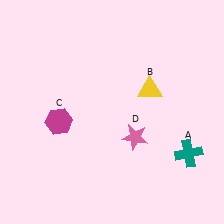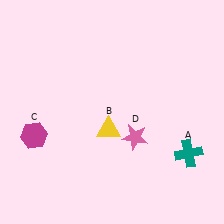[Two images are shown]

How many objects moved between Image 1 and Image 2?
2 objects moved between the two images.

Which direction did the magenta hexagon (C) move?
The magenta hexagon (C) moved left.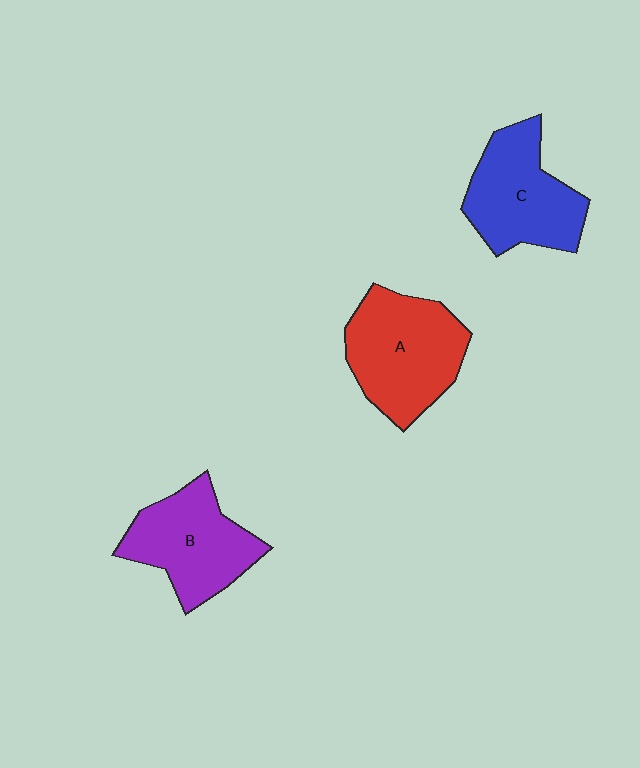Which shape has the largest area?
Shape A (red).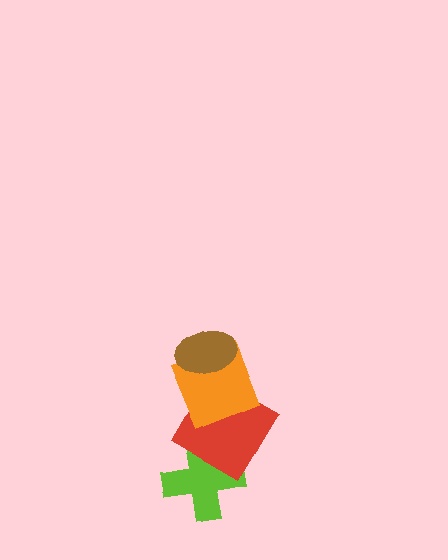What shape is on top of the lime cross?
The red diamond is on top of the lime cross.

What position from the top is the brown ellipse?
The brown ellipse is 1st from the top.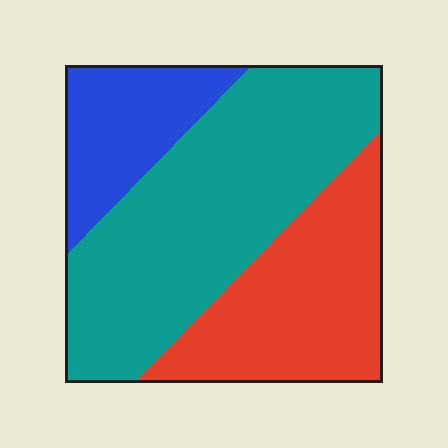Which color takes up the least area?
Blue, at roughly 20%.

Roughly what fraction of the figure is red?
Red takes up about one third (1/3) of the figure.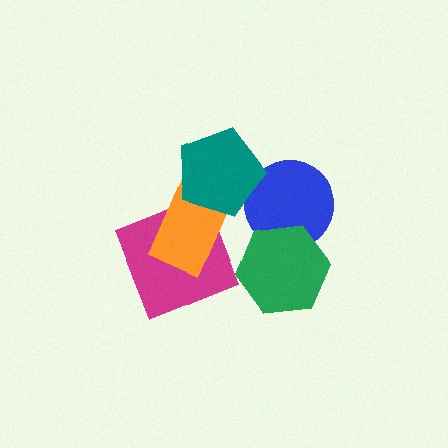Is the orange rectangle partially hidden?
Yes, it is partially covered by another shape.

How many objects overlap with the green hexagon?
1 object overlaps with the green hexagon.